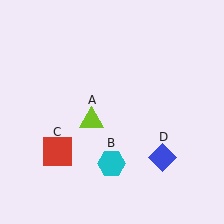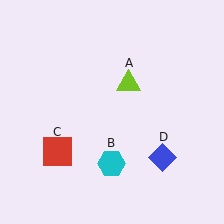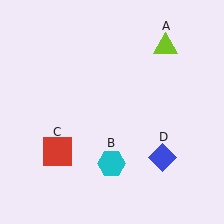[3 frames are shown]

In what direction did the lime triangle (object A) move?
The lime triangle (object A) moved up and to the right.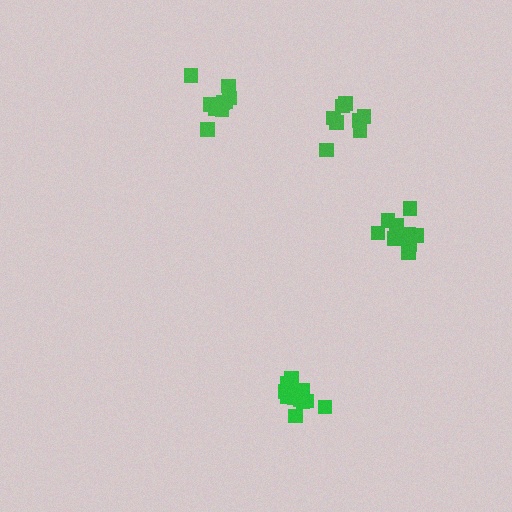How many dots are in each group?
Group 1: 8 dots, Group 2: 9 dots, Group 3: 10 dots, Group 4: 12 dots (39 total).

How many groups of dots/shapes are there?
There are 4 groups.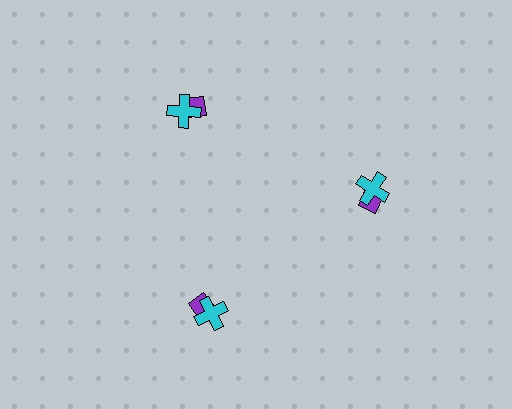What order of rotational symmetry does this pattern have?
This pattern has 3-fold rotational symmetry.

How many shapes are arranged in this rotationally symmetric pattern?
There are 6 shapes, arranged in 3 groups of 2.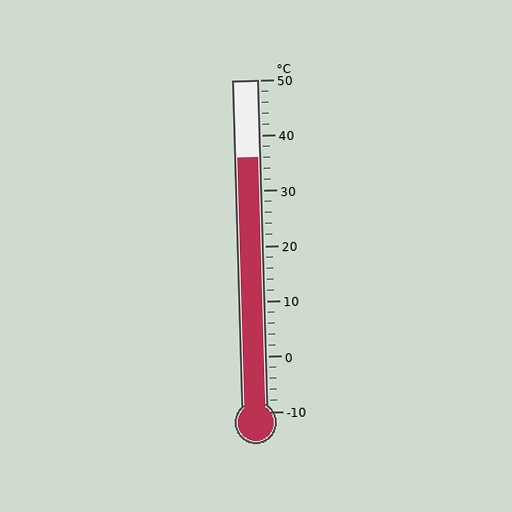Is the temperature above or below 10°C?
The temperature is above 10°C.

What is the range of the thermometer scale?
The thermometer scale ranges from -10°C to 50°C.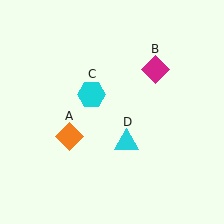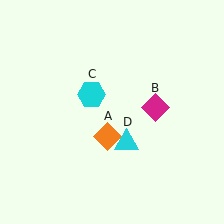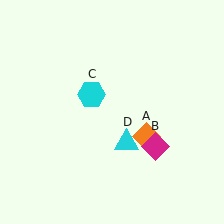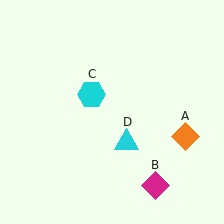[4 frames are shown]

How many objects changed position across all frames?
2 objects changed position: orange diamond (object A), magenta diamond (object B).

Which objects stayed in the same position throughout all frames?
Cyan hexagon (object C) and cyan triangle (object D) remained stationary.